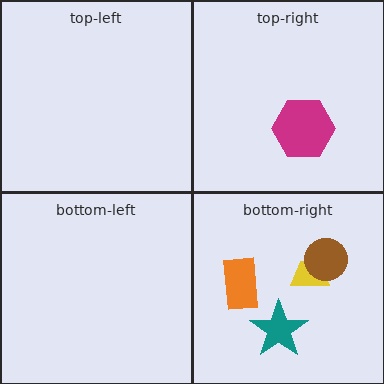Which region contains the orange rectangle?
The bottom-right region.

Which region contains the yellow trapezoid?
The bottom-right region.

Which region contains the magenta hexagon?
The top-right region.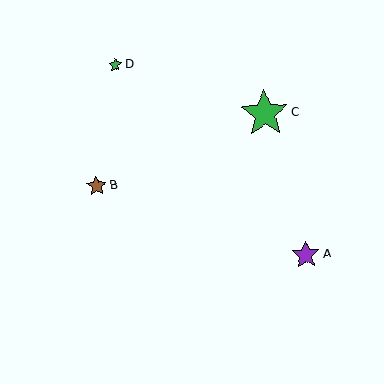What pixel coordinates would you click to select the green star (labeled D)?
Click at (115, 65) to select the green star D.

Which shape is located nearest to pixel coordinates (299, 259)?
The purple star (labeled A) at (306, 255) is nearest to that location.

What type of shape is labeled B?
Shape B is a brown star.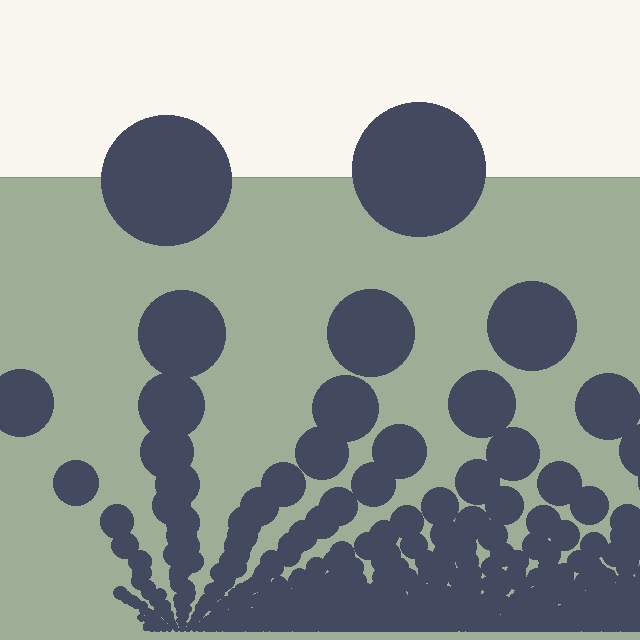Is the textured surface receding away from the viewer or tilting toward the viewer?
The surface appears to tilt toward the viewer. Texture elements get larger and sparser toward the top.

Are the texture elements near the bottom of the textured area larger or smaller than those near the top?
Smaller. The gradient is inverted — elements near the bottom are smaller and denser.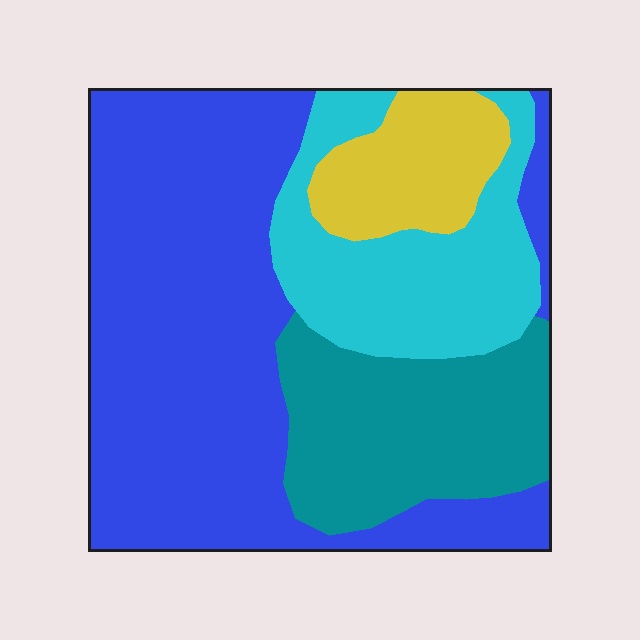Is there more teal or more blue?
Blue.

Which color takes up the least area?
Yellow, at roughly 10%.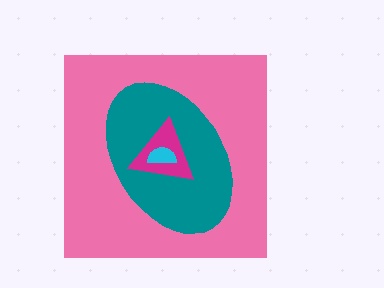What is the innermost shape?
The cyan semicircle.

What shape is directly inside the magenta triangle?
The cyan semicircle.